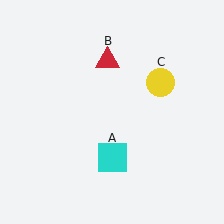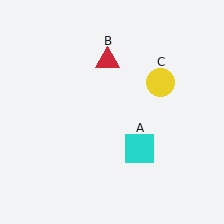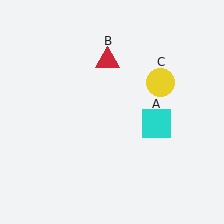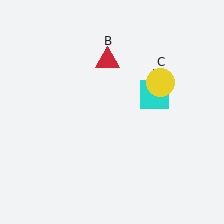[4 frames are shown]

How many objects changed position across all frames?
1 object changed position: cyan square (object A).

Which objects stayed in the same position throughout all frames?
Red triangle (object B) and yellow circle (object C) remained stationary.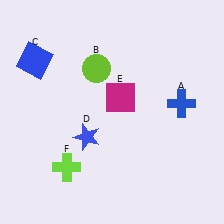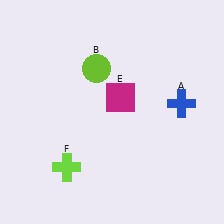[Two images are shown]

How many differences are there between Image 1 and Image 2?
There are 2 differences between the two images.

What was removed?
The blue star (D), the blue square (C) were removed in Image 2.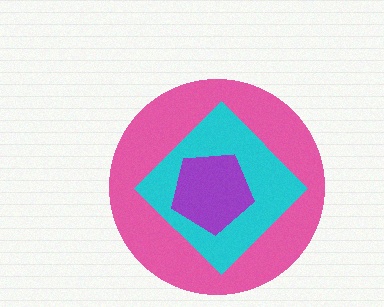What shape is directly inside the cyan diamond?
The purple pentagon.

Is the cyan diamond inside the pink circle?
Yes.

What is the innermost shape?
The purple pentagon.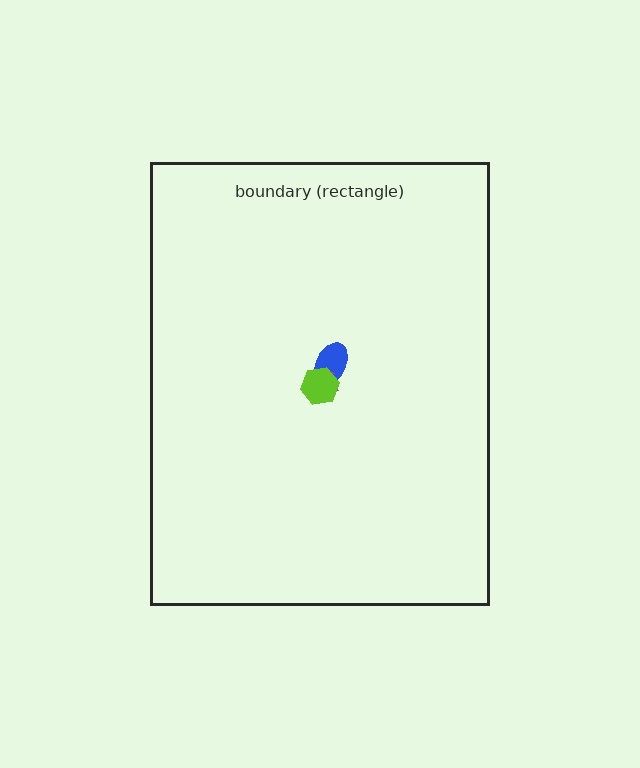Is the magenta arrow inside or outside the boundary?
Inside.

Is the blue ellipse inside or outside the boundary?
Inside.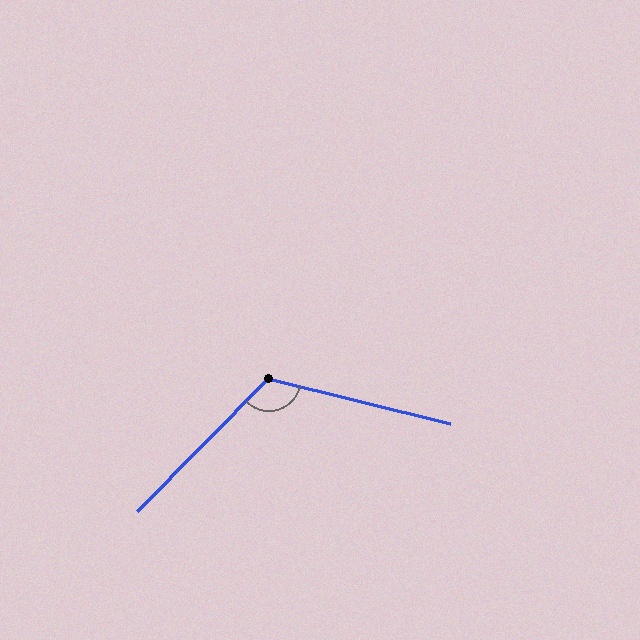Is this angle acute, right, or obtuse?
It is obtuse.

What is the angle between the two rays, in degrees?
Approximately 121 degrees.